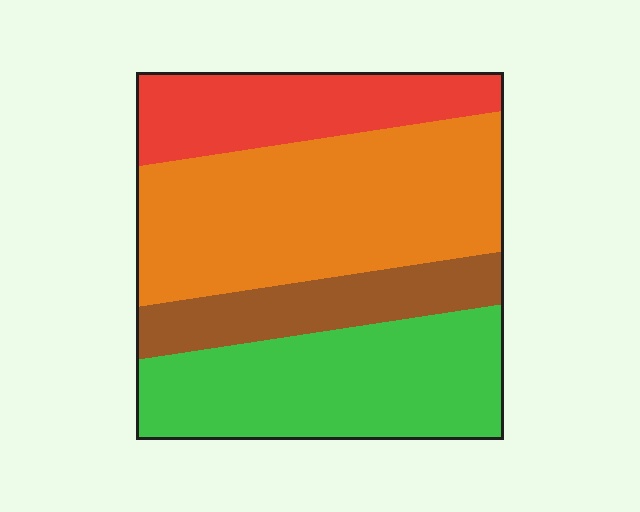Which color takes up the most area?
Orange, at roughly 40%.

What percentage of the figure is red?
Red covers 18% of the figure.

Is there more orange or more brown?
Orange.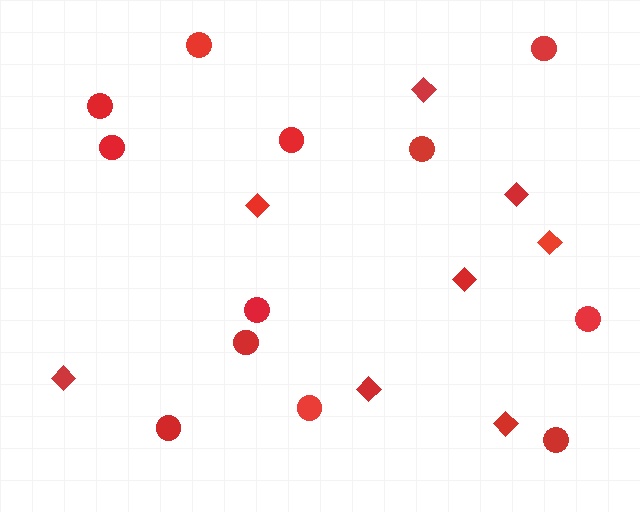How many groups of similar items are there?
There are 2 groups: one group of circles (12) and one group of diamonds (8).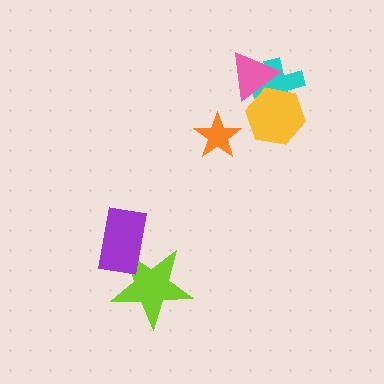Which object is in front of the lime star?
The purple rectangle is in front of the lime star.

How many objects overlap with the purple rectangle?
1 object overlaps with the purple rectangle.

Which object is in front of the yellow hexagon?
The pink triangle is in front of the yellow hexagon.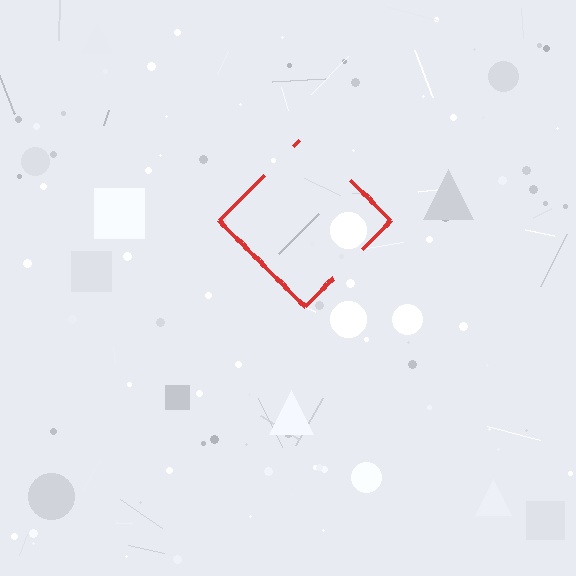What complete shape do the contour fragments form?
The contour fragments form a diamond.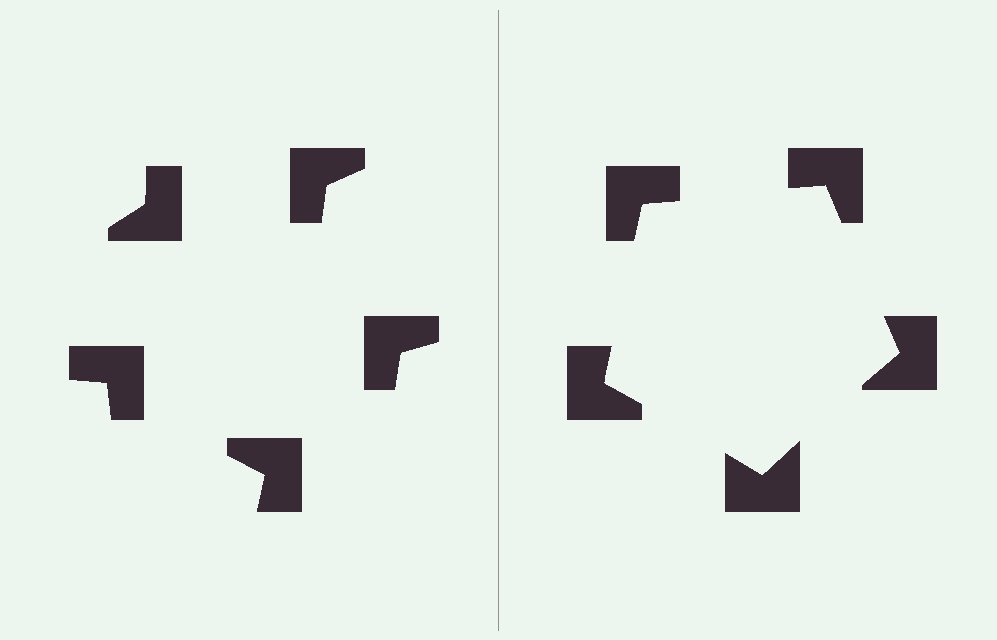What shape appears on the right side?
An illusory pentagon.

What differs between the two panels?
The notched squares are positioned identically on both sides; only the wedge orientations differ. On the right they align to a pentagon; on the left they are misaligned.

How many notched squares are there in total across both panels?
10 — 5 on each side.